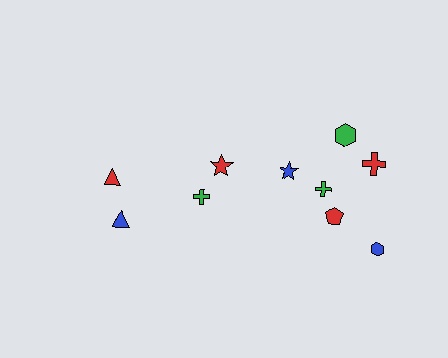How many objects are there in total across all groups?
There are 10 objects.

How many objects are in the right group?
There are 6 objects.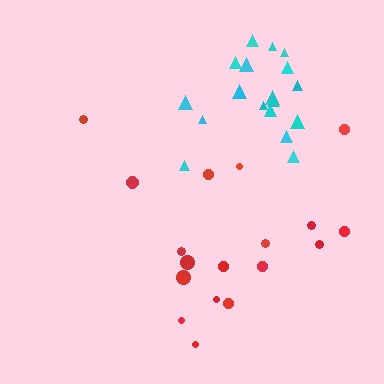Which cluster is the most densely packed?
Cyan.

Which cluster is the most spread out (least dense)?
Red.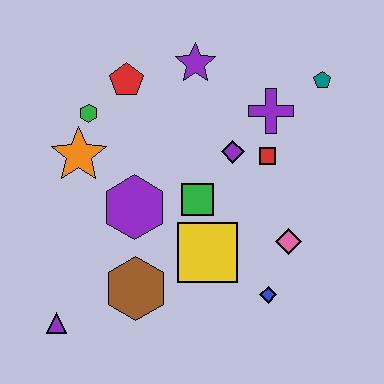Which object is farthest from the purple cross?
The purple triangle is farthest from the purple cross.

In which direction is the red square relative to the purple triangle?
The red square is to the right of the purple triangle.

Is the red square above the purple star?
No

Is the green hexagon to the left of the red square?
Yes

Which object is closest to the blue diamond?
The pink diamond is closest to the blue diamond.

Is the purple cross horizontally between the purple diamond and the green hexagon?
No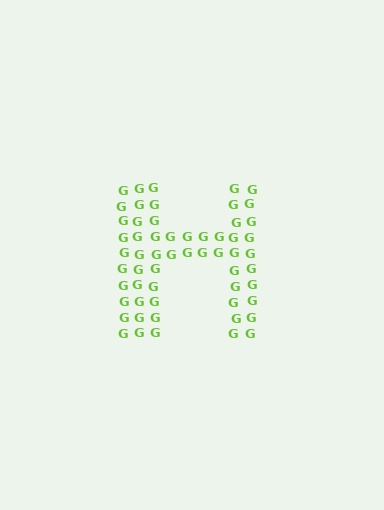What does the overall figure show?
The overall figure shows the letter H.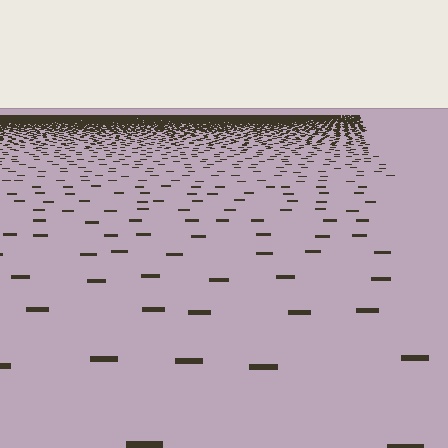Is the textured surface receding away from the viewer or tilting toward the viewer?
The surface is receding away from the viewer. Texture elements get smaller and denser toward the top.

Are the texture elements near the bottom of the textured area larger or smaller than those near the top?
Larger. Near the bottom, elements are closer to the viewer and appear at a bigger on-screen size.